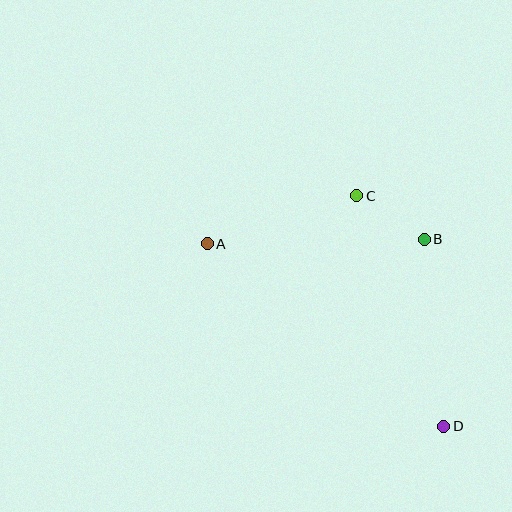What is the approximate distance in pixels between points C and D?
The distance between C and D is approximately 247 pixels.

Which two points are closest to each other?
Points B and C are closest to each other.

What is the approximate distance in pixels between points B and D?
The distance between B and D is approximately 188 pixels.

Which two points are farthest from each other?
Points A and D are farthest from each other.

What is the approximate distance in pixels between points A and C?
The distance between A and C is approximately 157 pixels.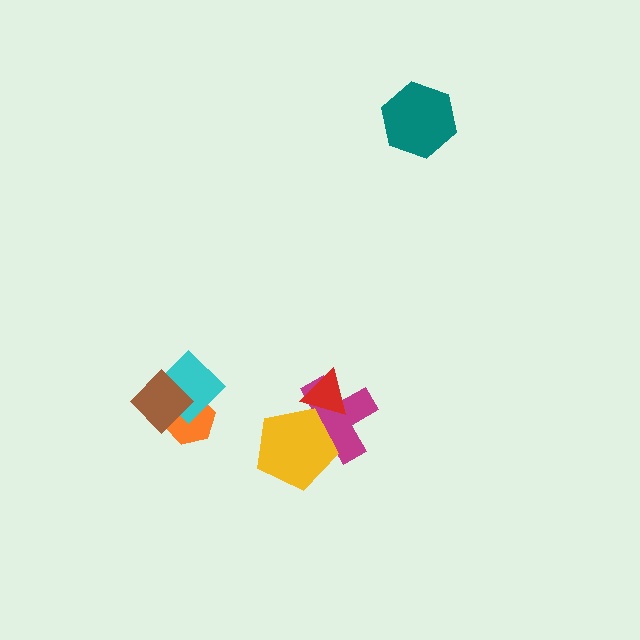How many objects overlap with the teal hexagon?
0 objects overlap with the teal hexagon.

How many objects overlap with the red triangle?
2 objects overlap with the red triangle.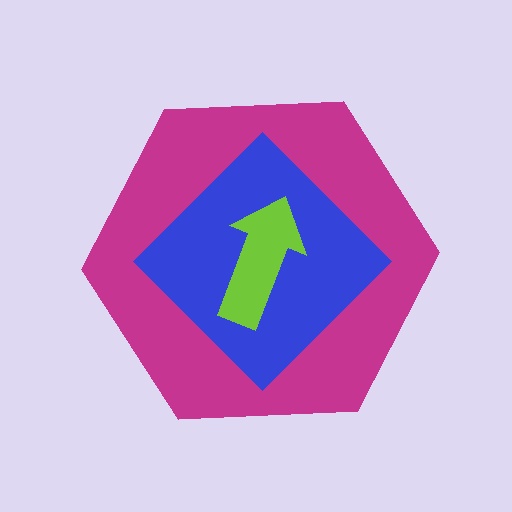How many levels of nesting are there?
3.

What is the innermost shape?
The lime arrow.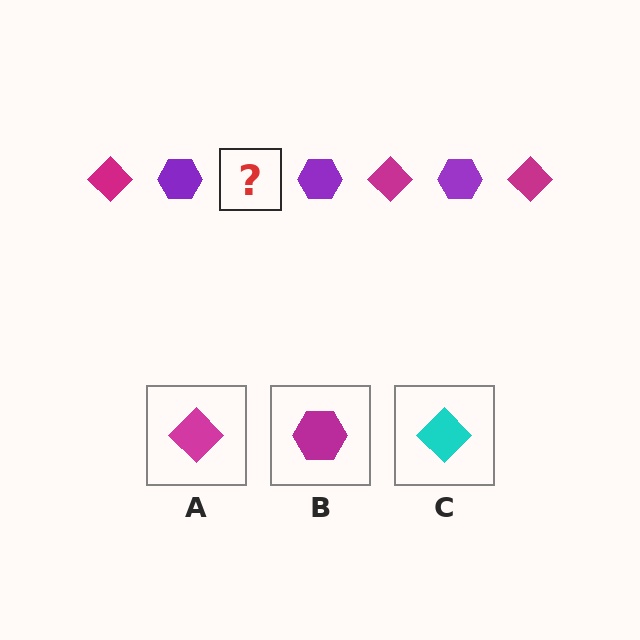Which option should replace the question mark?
Option A.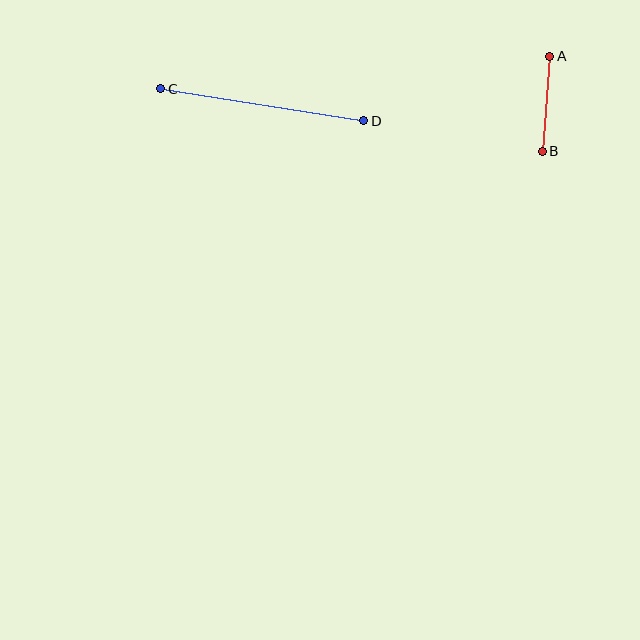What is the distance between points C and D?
The distance is approximately 205 pixels.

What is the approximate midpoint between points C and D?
The midpoint is at approximately (262, 105) pixels.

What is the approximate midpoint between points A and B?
The midpoint is at approximately (546, 104) pixels.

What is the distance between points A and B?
The distance is approximately 96 pixels.